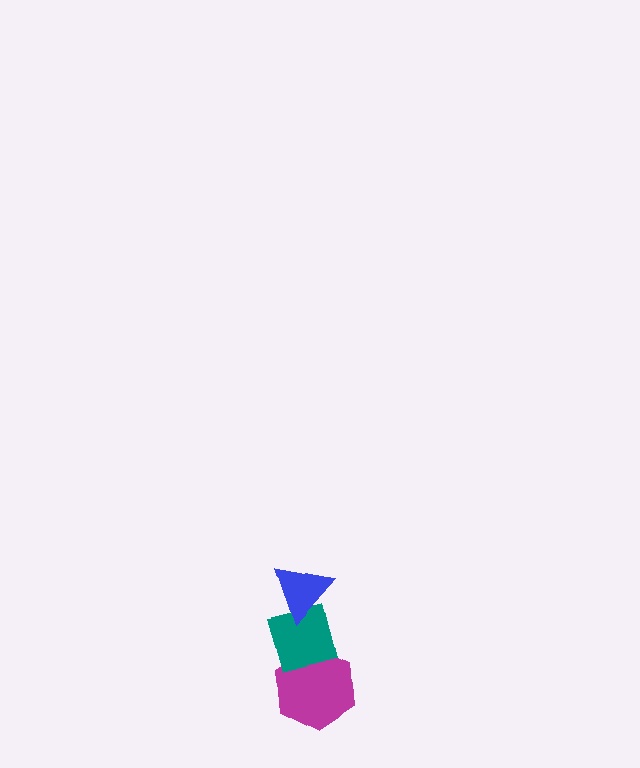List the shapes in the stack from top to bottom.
From top to bottom: the blue triangle, the teal square, the magenta hexagon.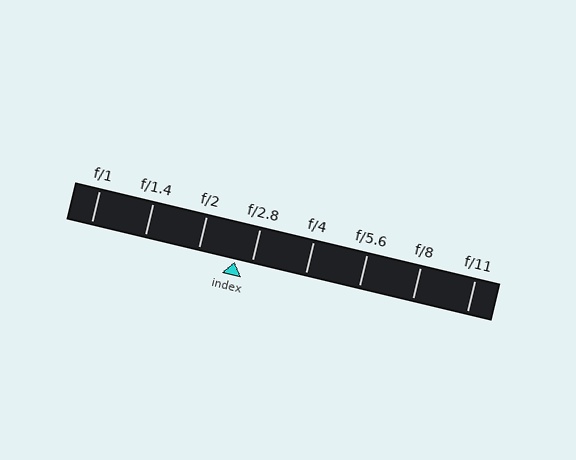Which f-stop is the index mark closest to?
The index mark is closest to f/2.8.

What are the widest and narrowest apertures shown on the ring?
The widest aperture shown is f/1 and the narrowest is f/11.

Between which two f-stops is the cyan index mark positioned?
The index mark is between f/2 and f/2.8.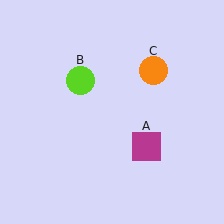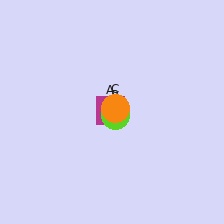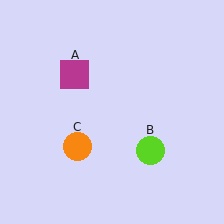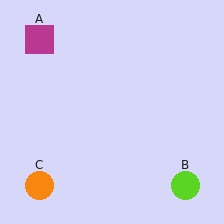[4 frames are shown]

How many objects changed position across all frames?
3 objects changed position: magenta square (object A), lime circle (object B), orange circle (object C).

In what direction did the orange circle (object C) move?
The orange circle (object C) moved down and to the left.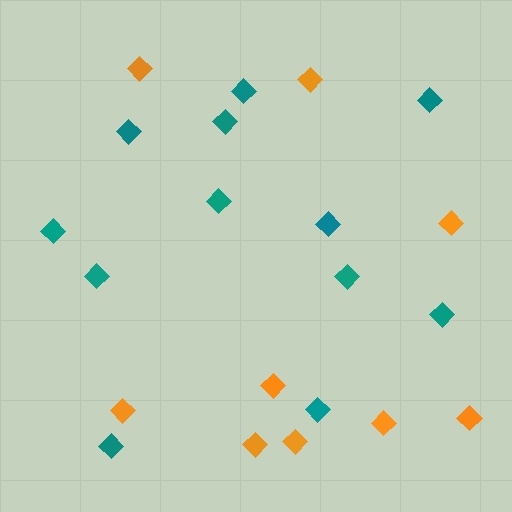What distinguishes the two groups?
There are 2 groups: one group of orange diamonds (9) and one group of teal diamonds (12).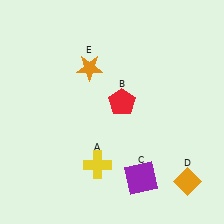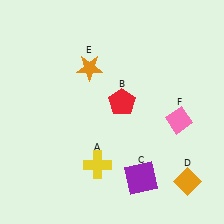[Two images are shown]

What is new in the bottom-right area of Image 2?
A pink diamond (F) was added in the bottom-right area of Image 2.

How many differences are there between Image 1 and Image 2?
There is 1 difference between the two images.